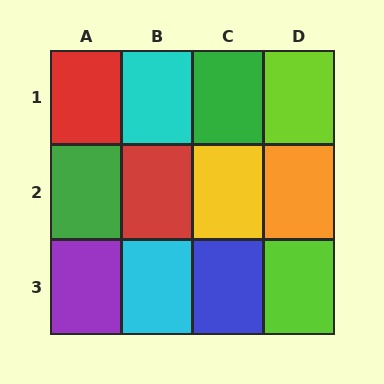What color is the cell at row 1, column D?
Lime.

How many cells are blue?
1 cell is blue.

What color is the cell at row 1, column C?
Green.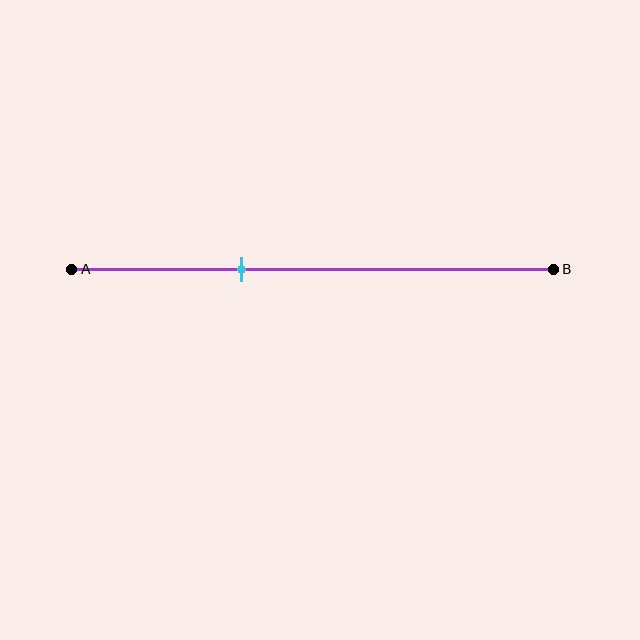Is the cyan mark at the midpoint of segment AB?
No, the mark is at about 35% from A, not at the 50% midpoint.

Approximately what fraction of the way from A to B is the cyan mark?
The cyan mark is approximately 35% of the way from A to B.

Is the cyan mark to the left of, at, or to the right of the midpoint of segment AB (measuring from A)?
The cyan mark is to the left of the midpoint of segment AB.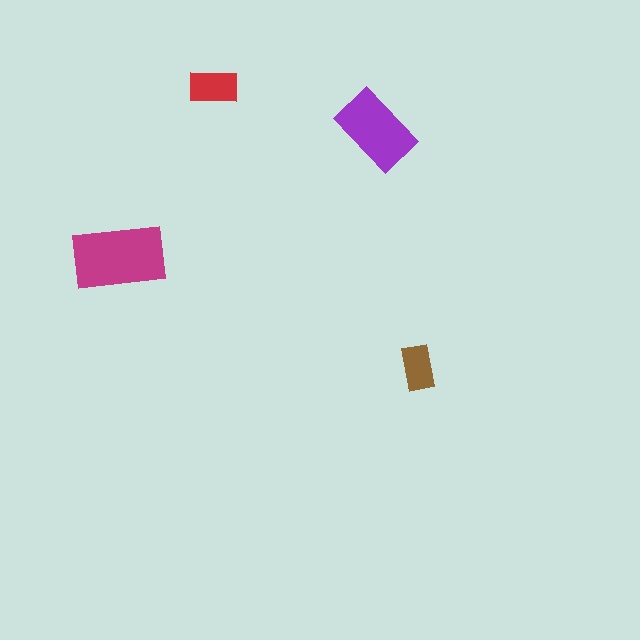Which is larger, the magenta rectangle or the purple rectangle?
The magenta one.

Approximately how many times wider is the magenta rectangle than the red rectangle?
About 2 times wider.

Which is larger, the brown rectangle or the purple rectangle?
The purple one.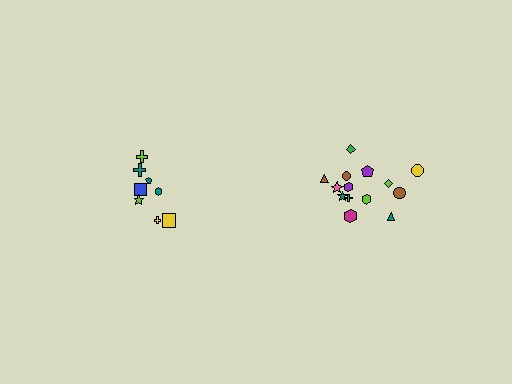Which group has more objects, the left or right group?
The right group.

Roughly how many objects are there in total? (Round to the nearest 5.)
Roughly 25 objects in total.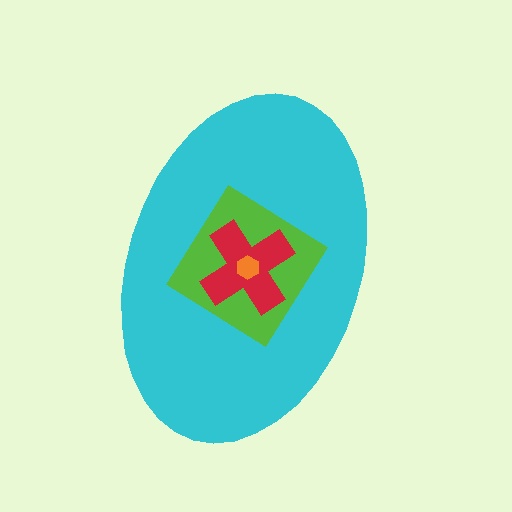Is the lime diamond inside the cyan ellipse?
Yes.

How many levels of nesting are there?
4.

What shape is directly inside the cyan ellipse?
The lime diamond.